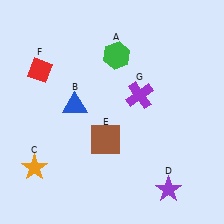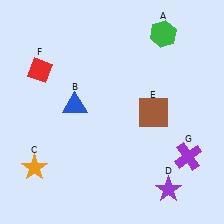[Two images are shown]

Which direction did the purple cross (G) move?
The purple cross (G) moved down.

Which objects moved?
The objects that moved are: the green hexagon (A), the brown square (E), the purple cross (G).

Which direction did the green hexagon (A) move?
The green hexagon (A) moved right.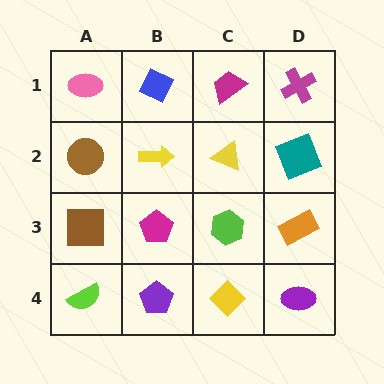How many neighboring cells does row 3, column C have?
4.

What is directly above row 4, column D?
An orange rectangle.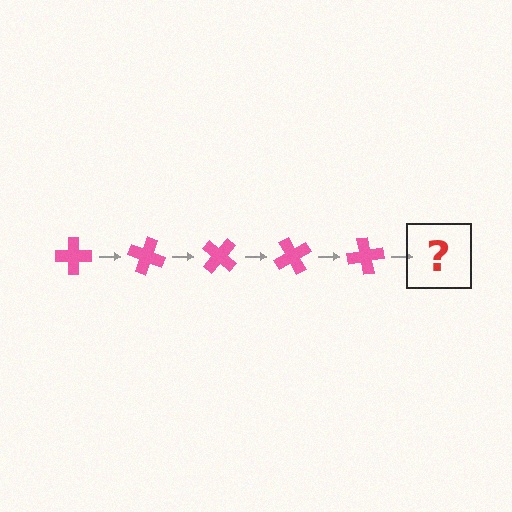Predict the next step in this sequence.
The next step is a pink cross rotated 100 degrees.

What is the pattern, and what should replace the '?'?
The pattern is that the cross rotates 20 degrees each step. The '?' should be a pink cross rotated 100 degrees.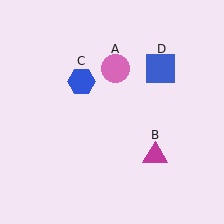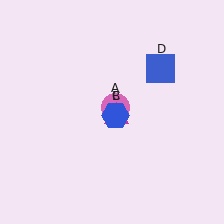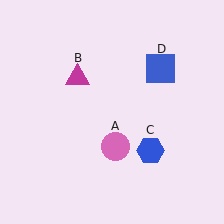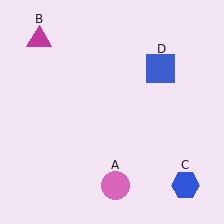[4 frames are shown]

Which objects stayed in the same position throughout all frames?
Blue square (object D) remained stationary.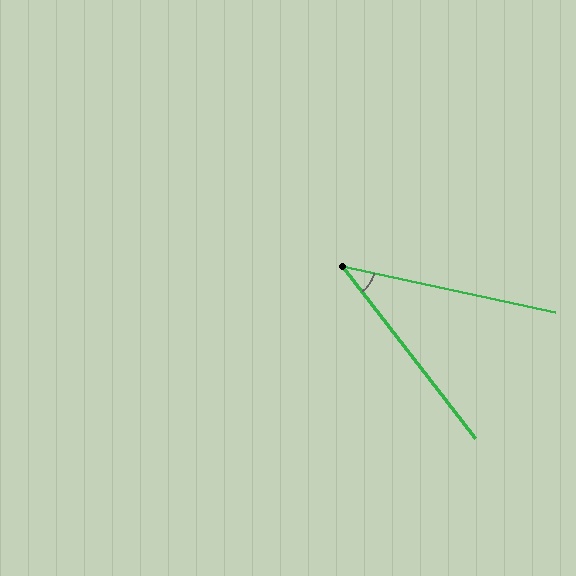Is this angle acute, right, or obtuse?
It is acute.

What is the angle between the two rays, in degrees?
Approximately 40 degrees.